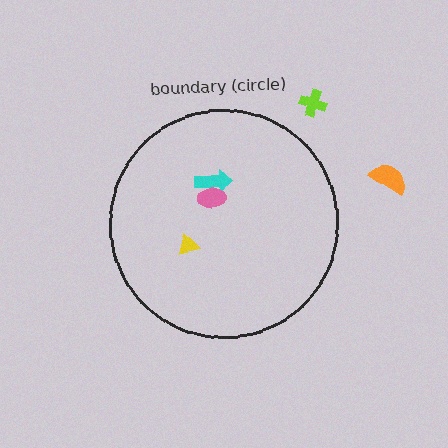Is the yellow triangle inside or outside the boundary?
Inside.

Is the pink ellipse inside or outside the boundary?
Inside.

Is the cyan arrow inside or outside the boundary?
Inside.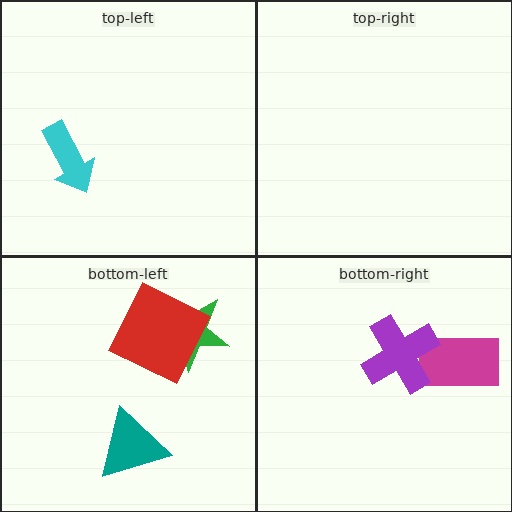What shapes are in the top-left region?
The cyan arrow.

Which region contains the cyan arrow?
The top-left region.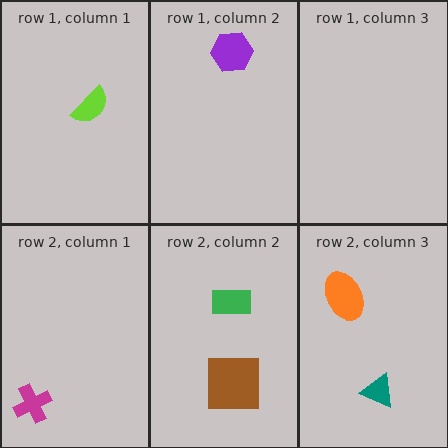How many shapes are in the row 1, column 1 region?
1.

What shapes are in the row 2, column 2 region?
The brown square, the green rectangle.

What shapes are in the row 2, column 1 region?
The magenta cross.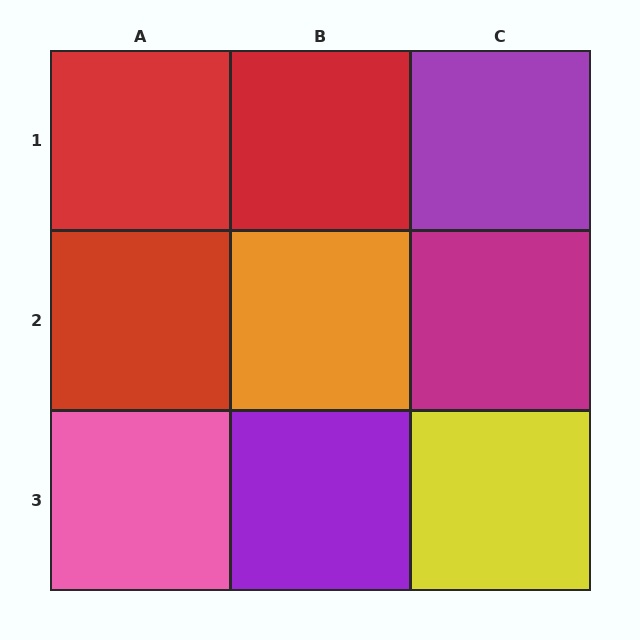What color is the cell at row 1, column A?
Red.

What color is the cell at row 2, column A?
Red.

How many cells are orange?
1 cell is orange.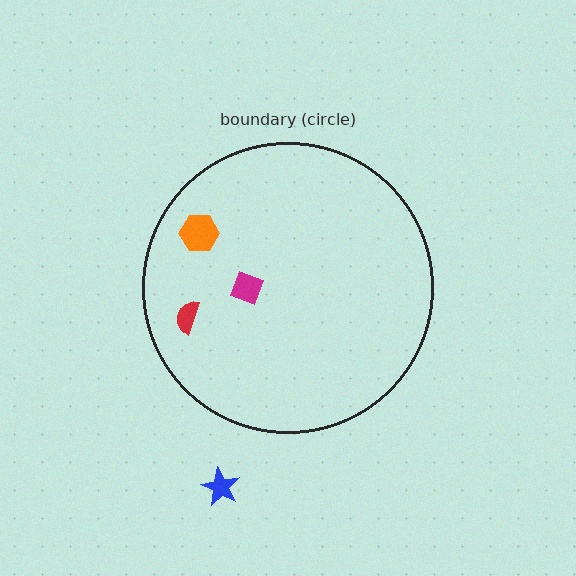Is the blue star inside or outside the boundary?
Outside.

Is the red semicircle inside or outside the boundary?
Inside.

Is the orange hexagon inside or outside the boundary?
Inside.